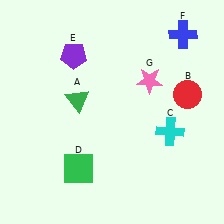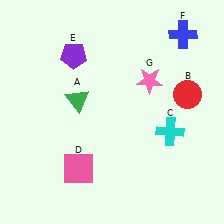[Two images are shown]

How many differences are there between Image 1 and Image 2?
There is 1 difference between the two images.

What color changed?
The square (D) changed from green in Image 1 to pink in Image 2.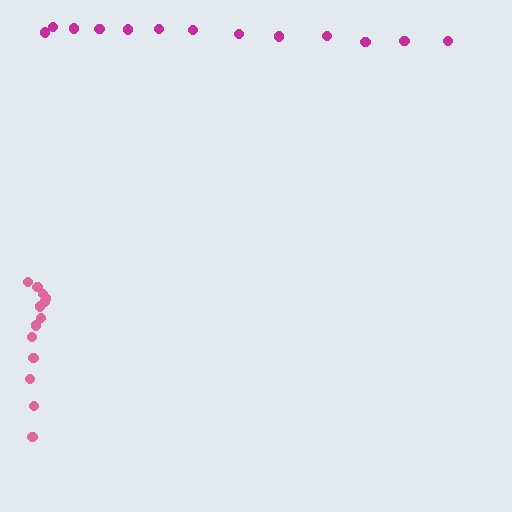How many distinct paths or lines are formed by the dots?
There are 2 distinct paths.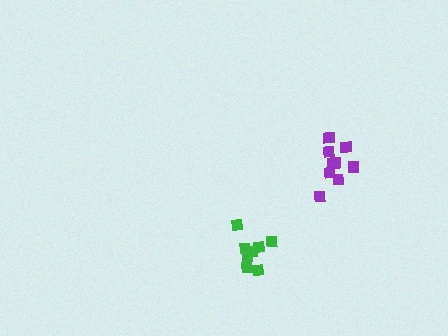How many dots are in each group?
Group 1: 11 dots, Group 2: 8 dots (19 total).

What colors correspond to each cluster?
The clusters are colored: purple, green.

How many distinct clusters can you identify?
There are 2 distinct clusters.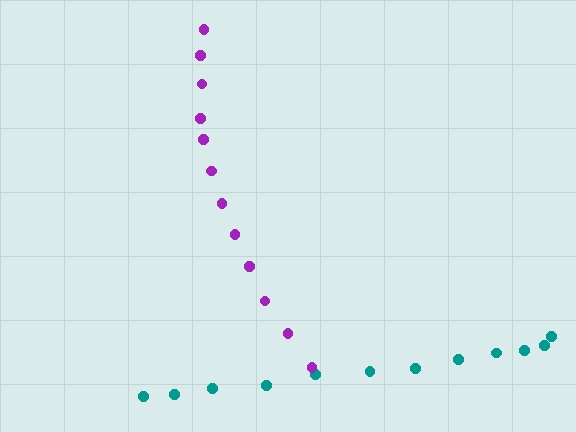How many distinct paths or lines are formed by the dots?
There are 2 distinct paths.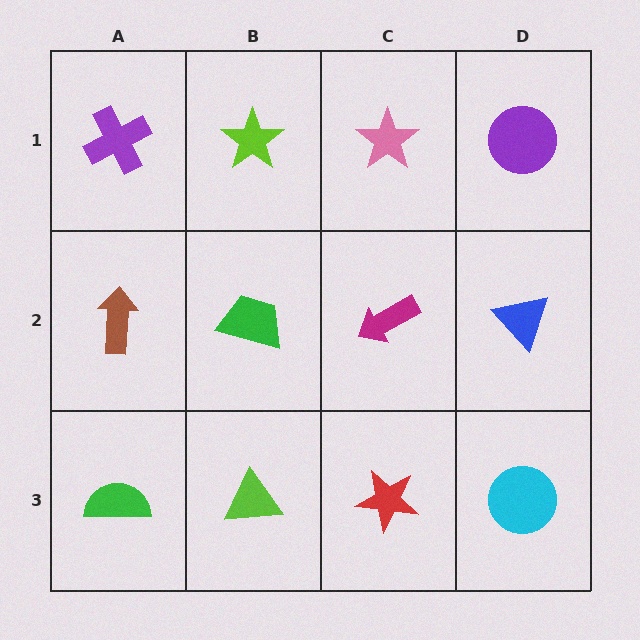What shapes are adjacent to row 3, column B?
A green trapezoid (row 2, column B), a green semicircle (row 3, column A), a red star (row 3, column C).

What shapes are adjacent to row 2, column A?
A purple cross (row 1, column A), a green semicircle (row 3, column A), a green trapezoid (row 2, column B).